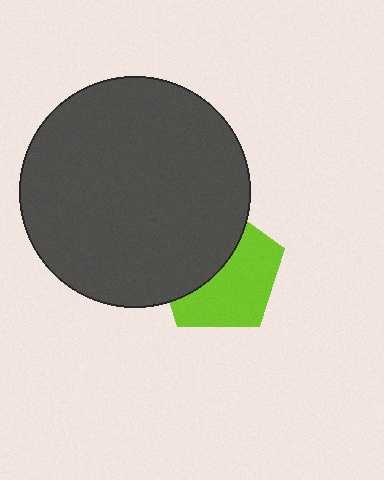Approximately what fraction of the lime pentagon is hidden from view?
Roughly 45% of the lime pentagon is hidden behind the dark gray circle.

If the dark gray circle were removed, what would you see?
You would see the complete lime pentagon.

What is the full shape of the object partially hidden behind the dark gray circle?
The partially hidden object is a lime pentagon.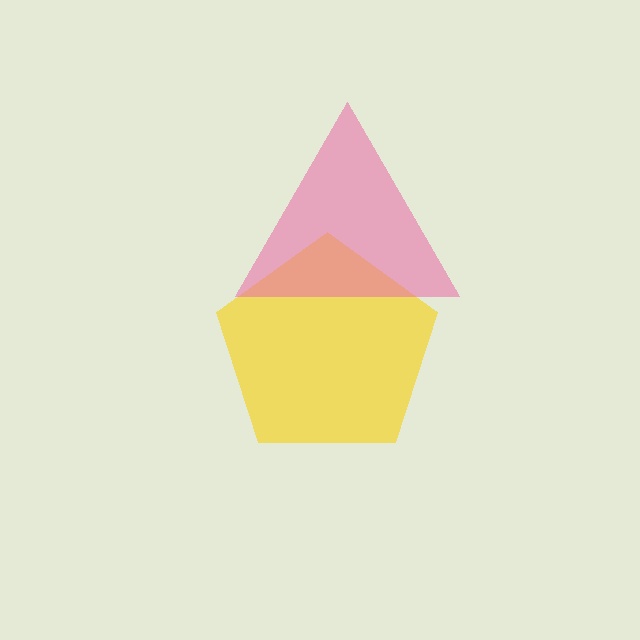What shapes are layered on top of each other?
The layered shapes are: a yellow pentagon, a pink triangle.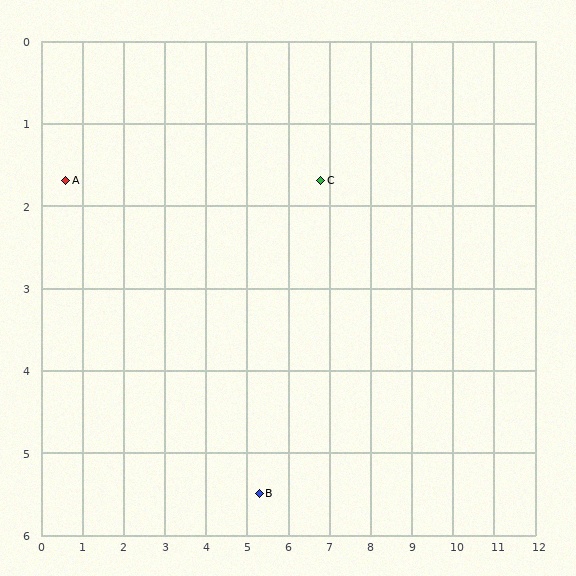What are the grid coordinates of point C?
Point C is at approximately (6.8, 1.7).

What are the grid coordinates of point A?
Point A is at approximately (0.6, 1.7).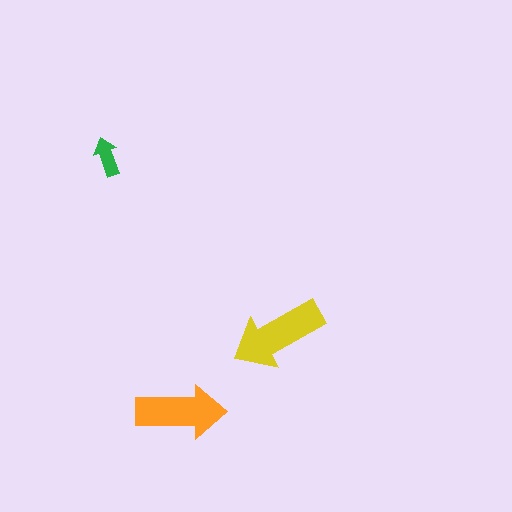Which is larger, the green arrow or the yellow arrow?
The yellow one.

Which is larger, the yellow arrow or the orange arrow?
The yellow one.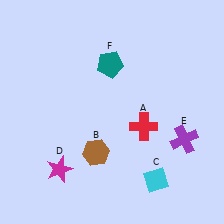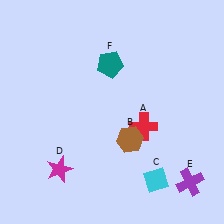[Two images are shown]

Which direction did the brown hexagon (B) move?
The brown hexagon (B) moved right.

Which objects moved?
The objects that moved are: the brown hexagon (B), the purple cross (E).